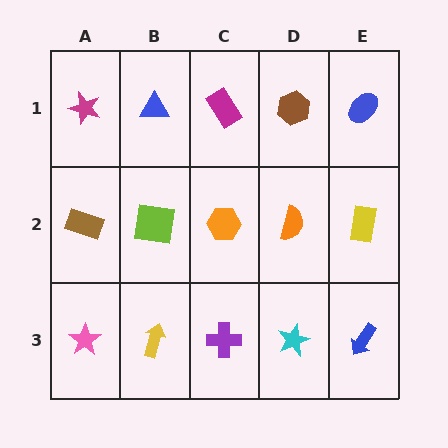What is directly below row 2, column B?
A yellow arrow.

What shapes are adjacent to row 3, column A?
A brown rectangle (row 2, column A), a yellow arrow (row 3, column B).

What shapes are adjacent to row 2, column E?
A blue ellipse (row 1, column E), a blue arrow (row 3, column E), an orange semicircle (row 2, column D).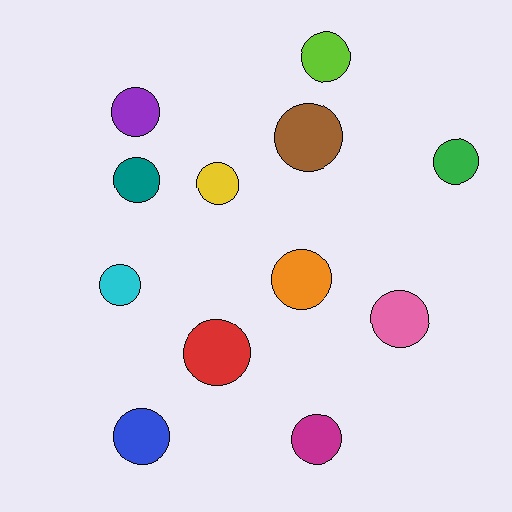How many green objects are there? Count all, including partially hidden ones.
There is 1 green object.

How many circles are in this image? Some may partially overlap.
There are 12 circles.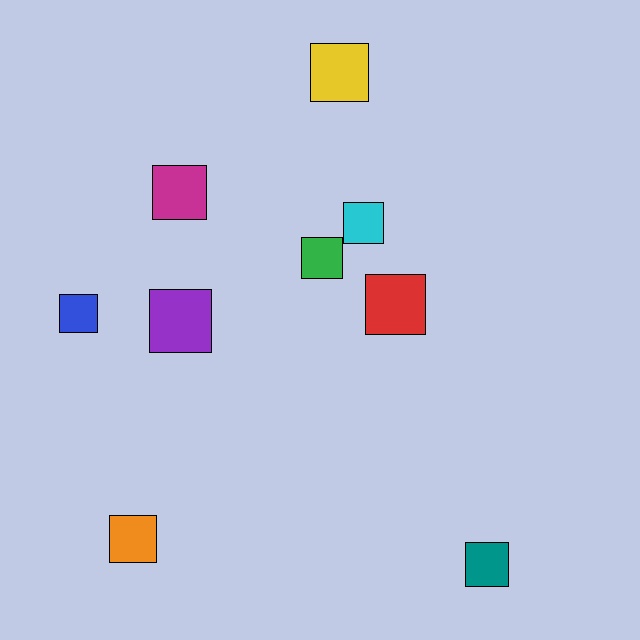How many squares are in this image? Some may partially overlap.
There are 9 squares.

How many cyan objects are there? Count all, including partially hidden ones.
There is 1 cyan object.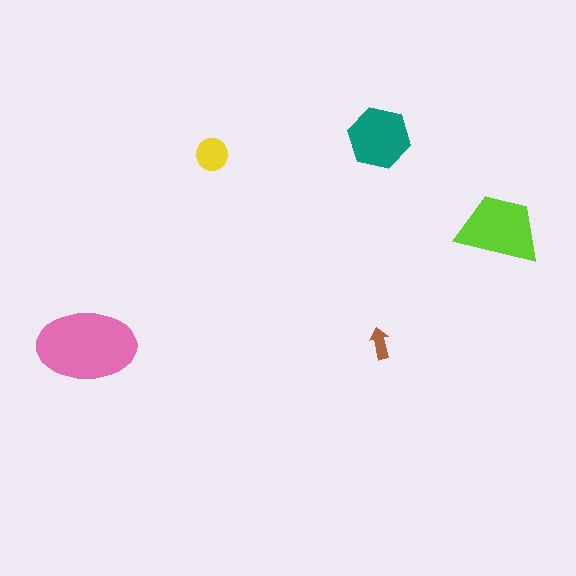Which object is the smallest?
The brown arrow.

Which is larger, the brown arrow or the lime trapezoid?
The lime trapezoid.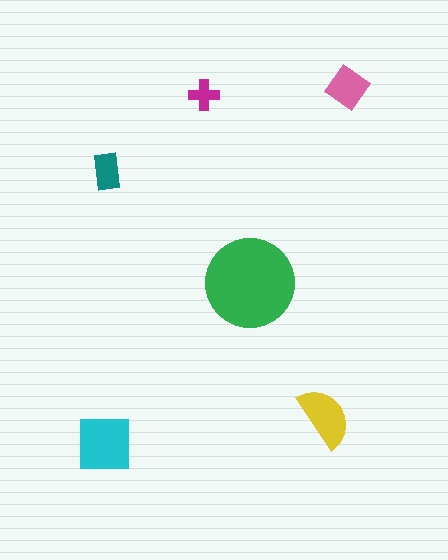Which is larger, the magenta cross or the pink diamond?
The pink diamond.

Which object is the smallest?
The magenta cross.